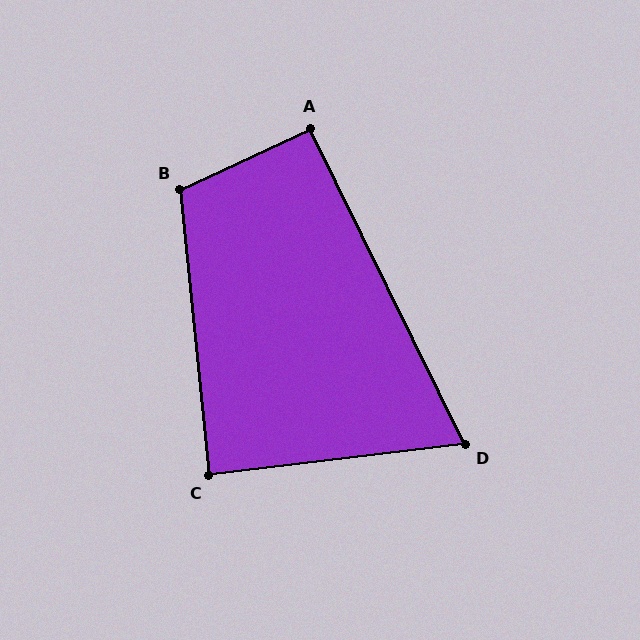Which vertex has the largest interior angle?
B, at approximately 109 degrees.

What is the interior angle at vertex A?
Approximately 91 degrees (approximately right).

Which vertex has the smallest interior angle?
D, at approximately 71 degrees.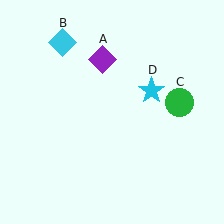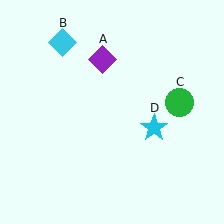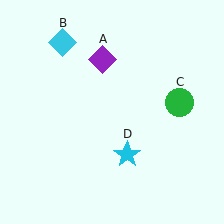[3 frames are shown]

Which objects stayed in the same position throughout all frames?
Purple diamond (object A) and cyan diamond (object B) and green circle (object C) remained stationary.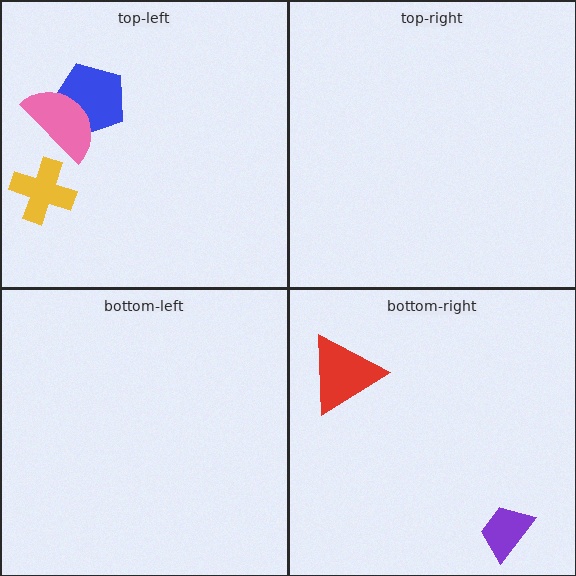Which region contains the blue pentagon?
The top-left region.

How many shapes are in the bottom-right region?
2.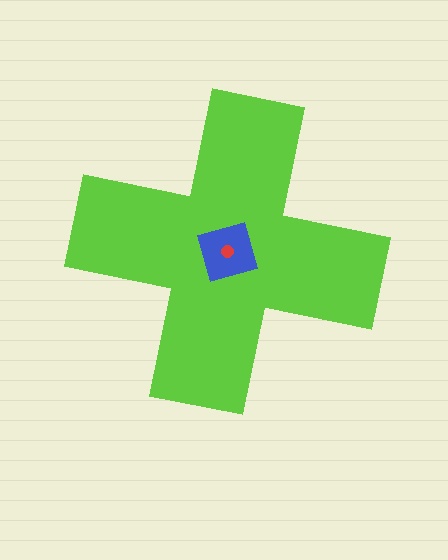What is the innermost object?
The red circle.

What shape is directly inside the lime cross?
The blue square.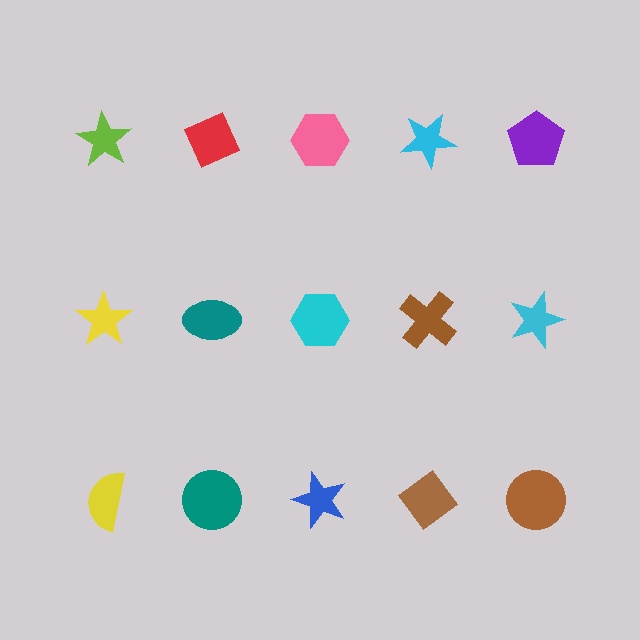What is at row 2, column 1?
A yellow star.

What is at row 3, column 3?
A blue star.